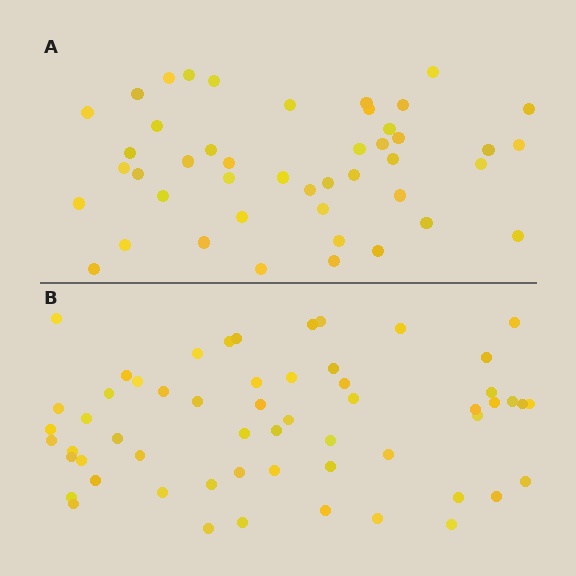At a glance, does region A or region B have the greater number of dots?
Region B (the bottom region) has more dots.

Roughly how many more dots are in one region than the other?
Region B has roughly 12 or so more dots than region A.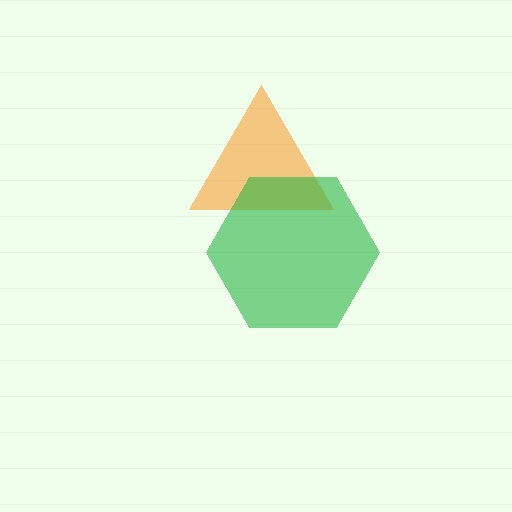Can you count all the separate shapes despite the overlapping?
Yes, there are 2 separate shapes.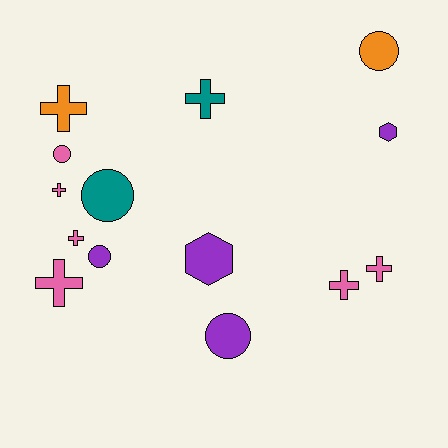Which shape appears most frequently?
Cross, with 7 objects.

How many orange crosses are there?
There is 1 orange cross.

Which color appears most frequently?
Pink, with 6 objects.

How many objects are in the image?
There are 14 objects.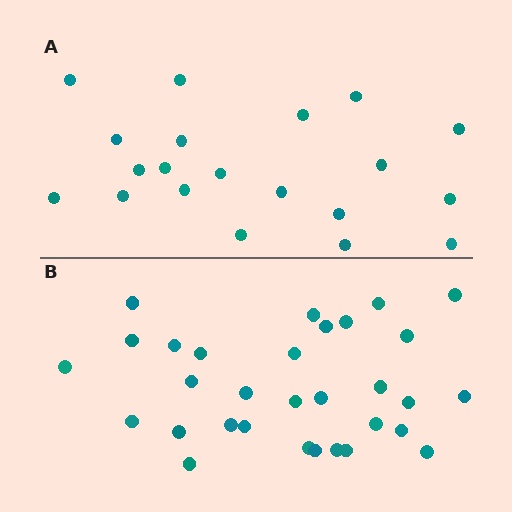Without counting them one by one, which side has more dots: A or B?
Region B (the bottom region) has more dots.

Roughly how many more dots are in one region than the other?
Region B has roughly 12 or so more dots than region A.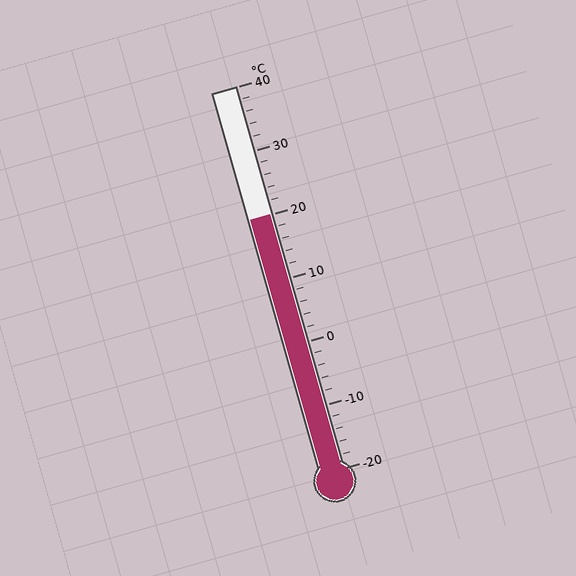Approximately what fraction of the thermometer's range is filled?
The thermometer is filled to approximately 65% of its range.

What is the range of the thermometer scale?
The thermometer scale ranges from -20°C to 40°C.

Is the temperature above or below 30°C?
The temperature is below 30°C.